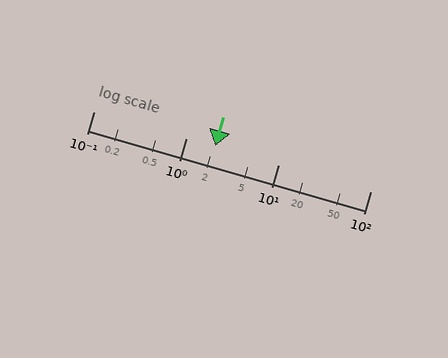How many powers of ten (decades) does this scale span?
The scale spans 3 decades, from 0.1 to 100.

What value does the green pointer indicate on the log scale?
The pointer indicates approximately 2.1.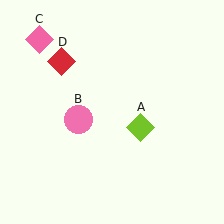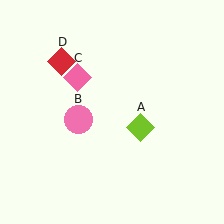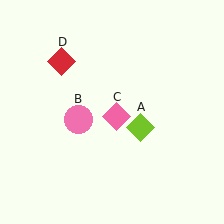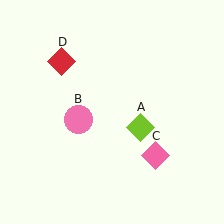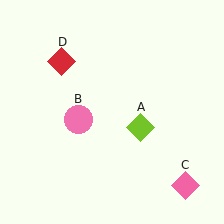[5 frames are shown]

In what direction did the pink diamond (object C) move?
The pink diamond (object C) moved down and to the right.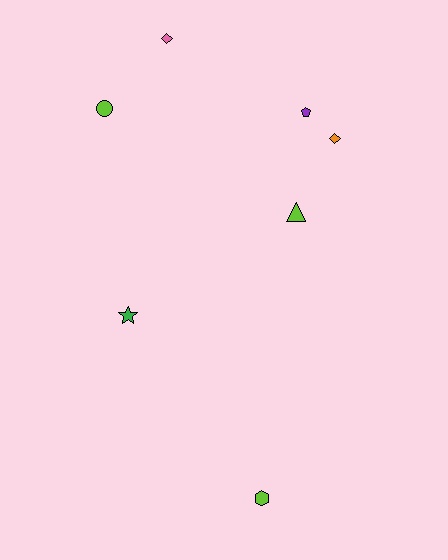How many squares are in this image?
There are no squares.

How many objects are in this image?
There are 7 objects.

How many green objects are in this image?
There is 1 green object.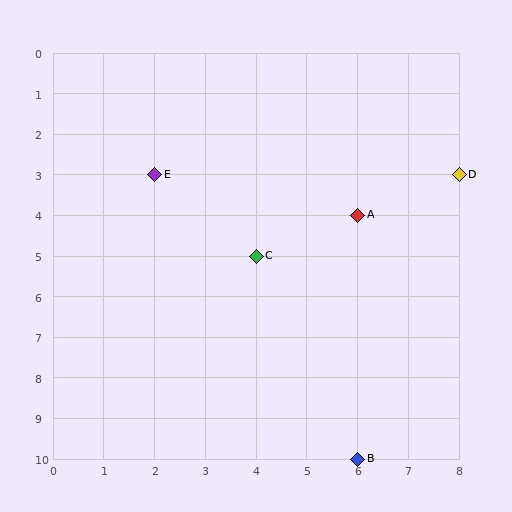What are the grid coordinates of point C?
Point C is at grid coordinates (4, 5).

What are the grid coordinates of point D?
Point D is at grid coordinates (8, 3).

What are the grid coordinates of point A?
Point A is at grid coordinates (6, 4).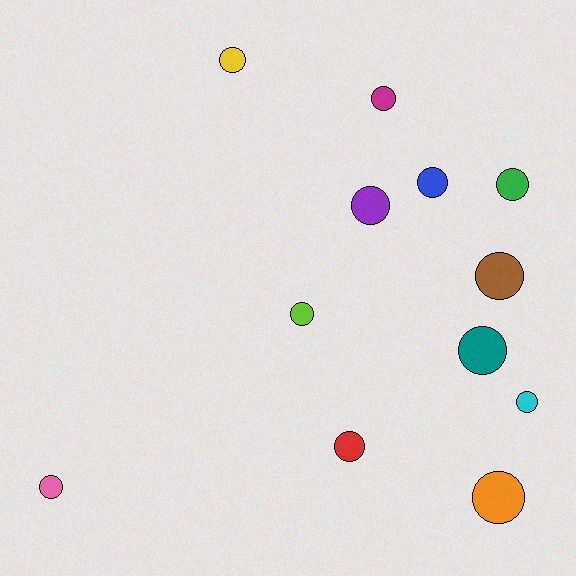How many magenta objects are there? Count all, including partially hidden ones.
There is 1 magenta object.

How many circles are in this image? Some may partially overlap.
There are 12 circles.